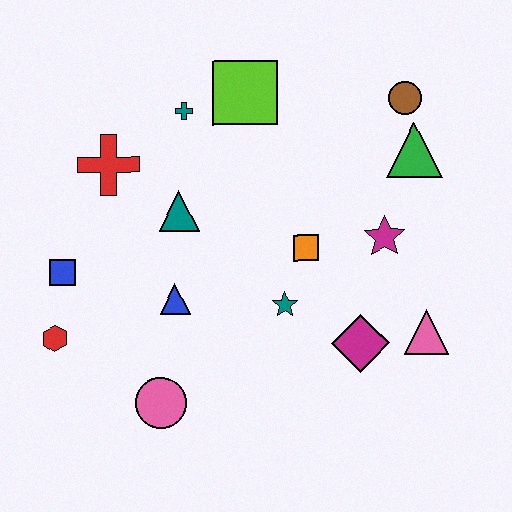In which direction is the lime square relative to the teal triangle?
The lime square is above the teal triangle.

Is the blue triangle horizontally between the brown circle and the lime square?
No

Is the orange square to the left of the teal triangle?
No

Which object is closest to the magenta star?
The orange square is closest to the magenta star.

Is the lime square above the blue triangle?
Yes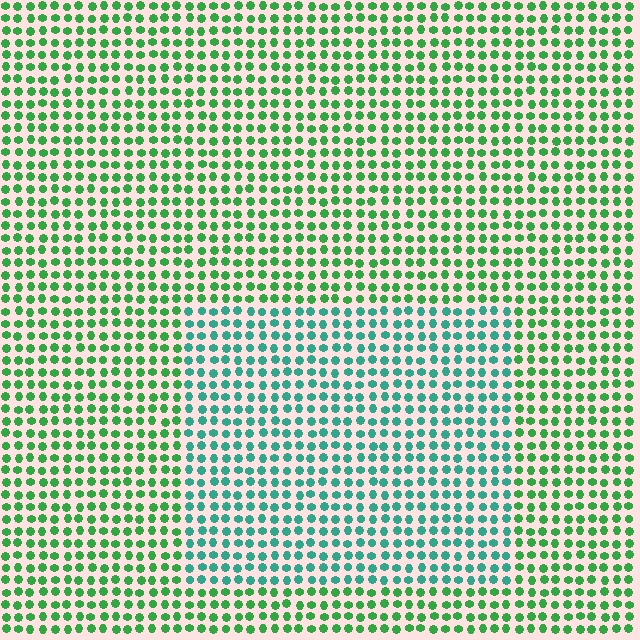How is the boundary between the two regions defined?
The boundary is defined purely by a slight shift in hue (about 37 degrees). Spacing, size, and orientation are identical on both sides.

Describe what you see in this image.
The image is filled with small green elements in a uniform arrangement. A rectangle-shaped region is visible where the elements are tinted to a slightly different hue, forming a subtle color boundary.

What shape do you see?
I see a rectangle.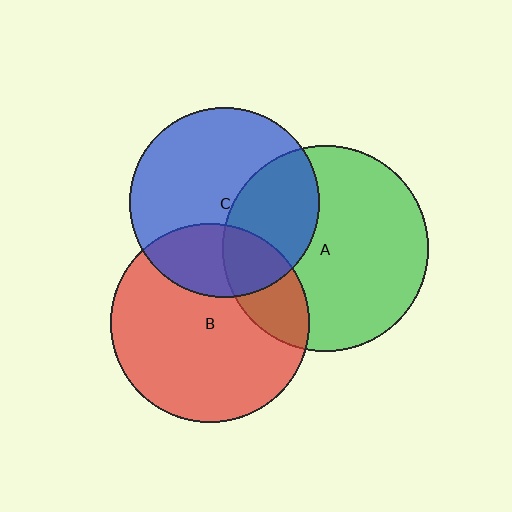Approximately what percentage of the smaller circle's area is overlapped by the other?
Approximately 35%.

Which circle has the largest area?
Circle A (green).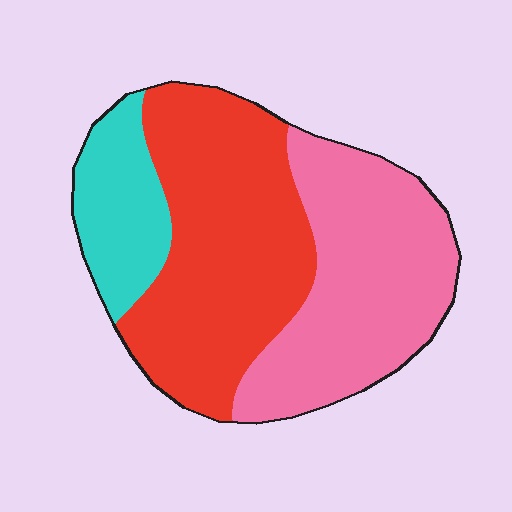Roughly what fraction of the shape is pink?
Pink takes up between a quarter and a half of the shape.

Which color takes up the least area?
Cyan, at roughly 15%.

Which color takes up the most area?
Red, at roughly 45%.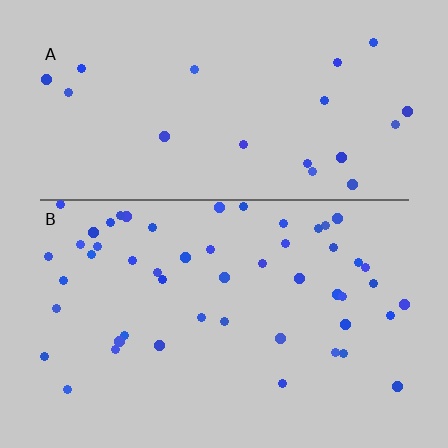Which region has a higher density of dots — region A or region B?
B (the bottom).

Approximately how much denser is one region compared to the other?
Approximately 2.5× — region B over region A.